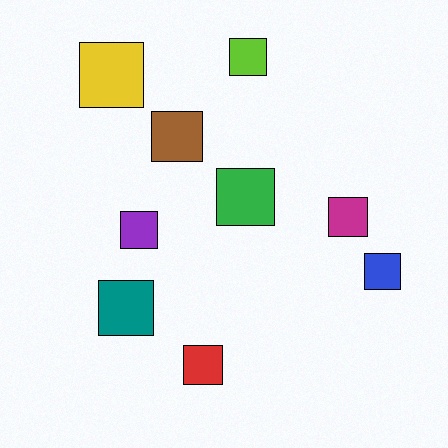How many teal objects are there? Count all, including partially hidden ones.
There is 1 teal object.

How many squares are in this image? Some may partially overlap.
There are 9 squares.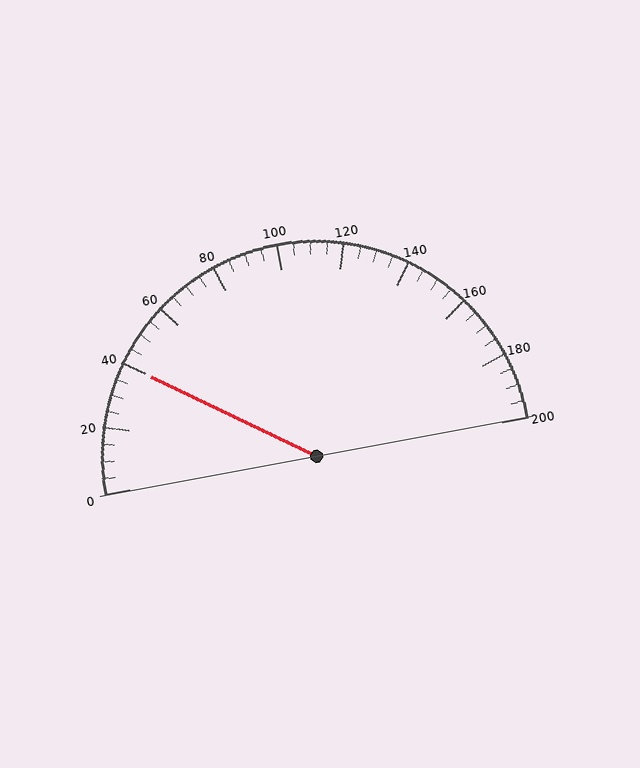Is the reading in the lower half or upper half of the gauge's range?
The reading is in the lower half of the range (0 to 200).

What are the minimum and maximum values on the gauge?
The gauge ranges from 0 to 200.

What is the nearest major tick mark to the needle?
The nearest major tick mark is 40.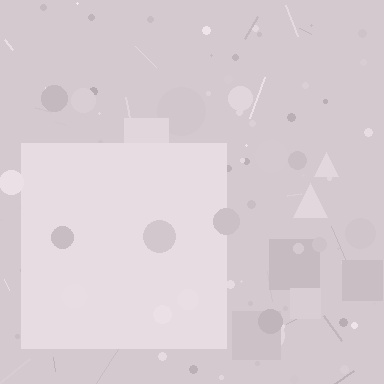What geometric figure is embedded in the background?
A square is embedded in the background.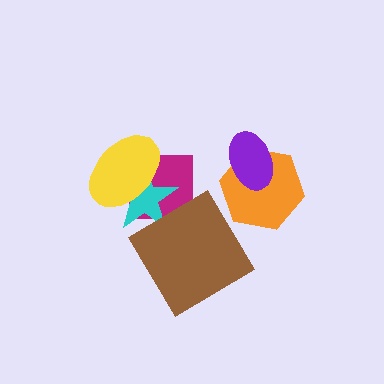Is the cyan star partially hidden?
Yes, it is partially covered by another shape.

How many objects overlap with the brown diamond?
1 object overlaps with the brown diamond.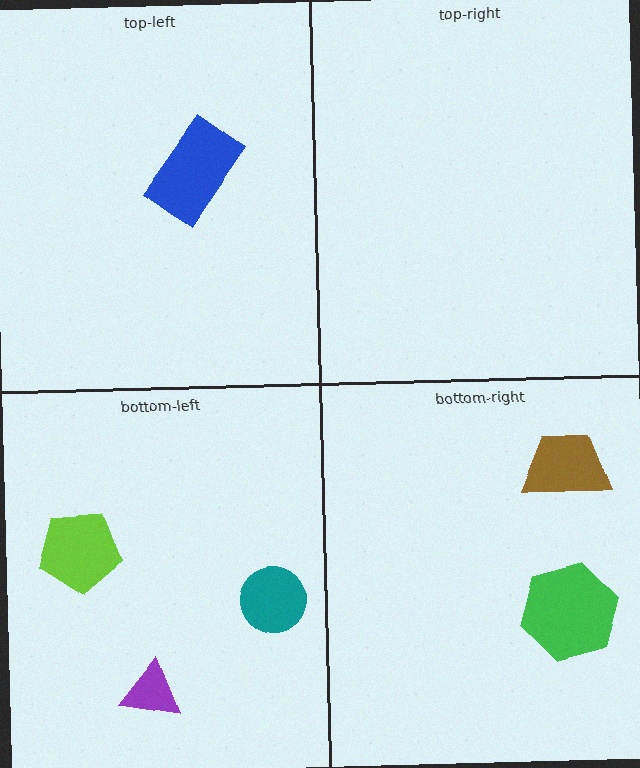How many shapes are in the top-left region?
1.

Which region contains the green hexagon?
The bottom-right region.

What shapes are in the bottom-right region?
The brown trapezoid, the green hexagon.